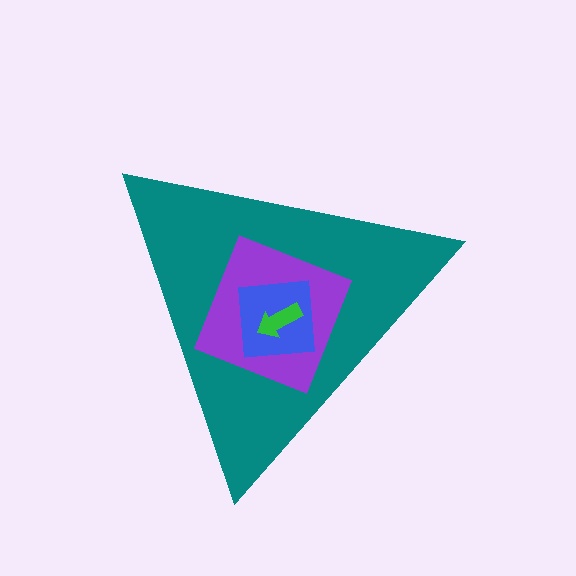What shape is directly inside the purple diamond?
The blue square.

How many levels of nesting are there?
4.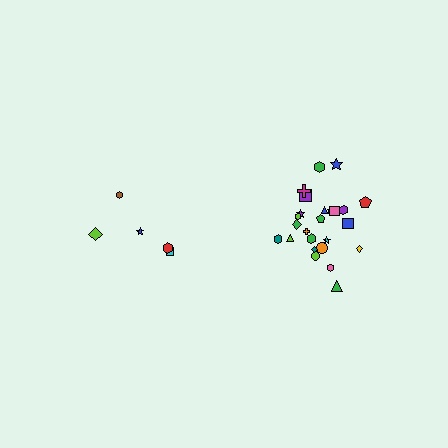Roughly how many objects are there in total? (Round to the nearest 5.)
Roughly 30 objects in total.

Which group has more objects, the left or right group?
The right group.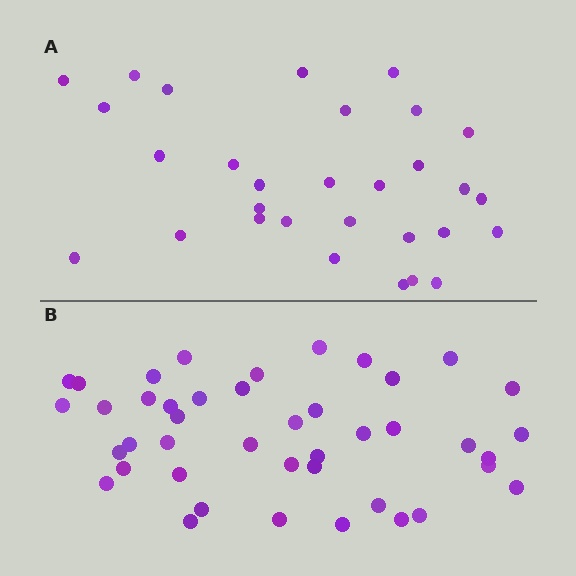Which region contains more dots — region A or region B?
Region B (the bottom region) has more dots.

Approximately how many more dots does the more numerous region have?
Region B has approximately 15 more dots than region A.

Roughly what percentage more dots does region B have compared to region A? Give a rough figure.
About 45% more.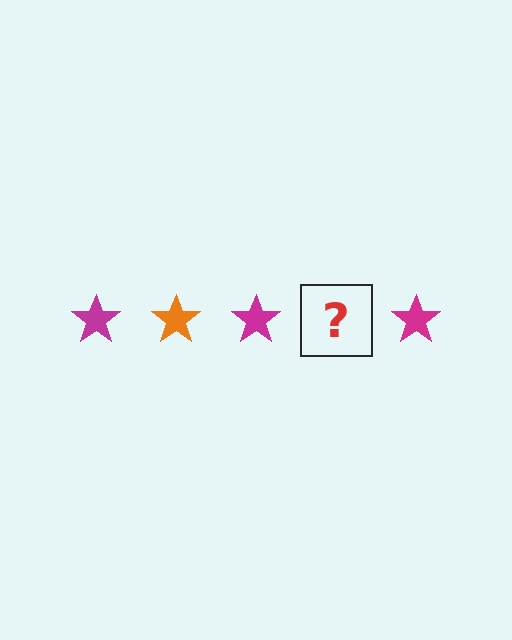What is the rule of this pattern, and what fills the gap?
The rule is that the pattern cycles through magenta, orange stars. The gap should be filled with an orange star.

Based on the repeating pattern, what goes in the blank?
The blank should be an orange star.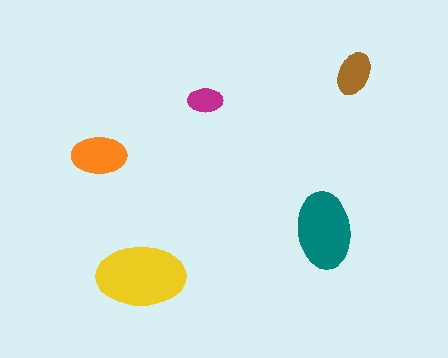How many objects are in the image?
There are 5 objects in the image.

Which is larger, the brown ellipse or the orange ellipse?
The orange one.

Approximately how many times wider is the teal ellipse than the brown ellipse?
About 2 times wider.